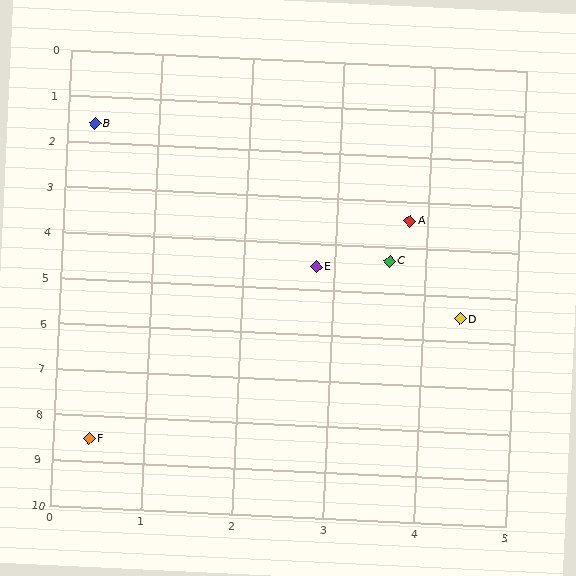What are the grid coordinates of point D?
Point D is at approximately (4.4, 5.5).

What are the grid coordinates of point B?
Point B is at approximately (0.3, 1.6).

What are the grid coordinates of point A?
Point A is at approximately (3.8, 3.4).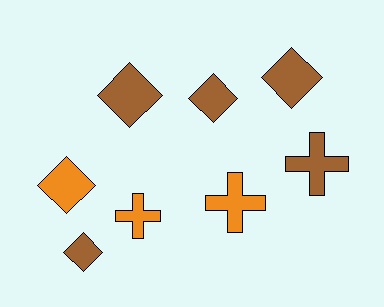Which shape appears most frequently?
Diamond, with 5 objects.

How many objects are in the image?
There are 8 objects.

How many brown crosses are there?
There is 1 brown cross.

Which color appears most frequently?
Brown, with 5 objects.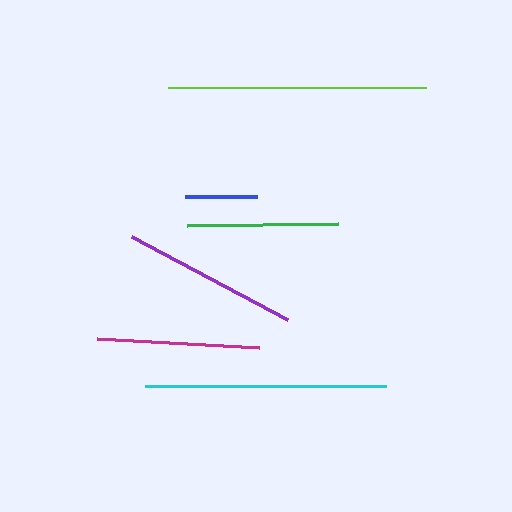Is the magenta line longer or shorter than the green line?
The magenta line is longer than the green line.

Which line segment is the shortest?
The blue line is the shortest at approximately 72 pixels.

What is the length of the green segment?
The green segment is approximately 151 pixels long.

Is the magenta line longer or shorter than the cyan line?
The cyan line is longer than the magenta line.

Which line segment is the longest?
The lime line is the longest at approximately 258 pixels.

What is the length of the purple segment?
The purple segment is approximately 178 pixels long.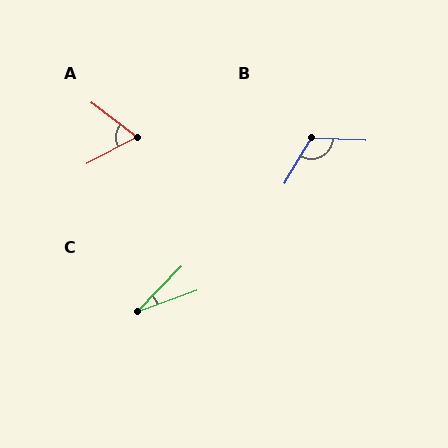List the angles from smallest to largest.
C (25°), A (65°), B (118°).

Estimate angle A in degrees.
Approximately 65 degrees.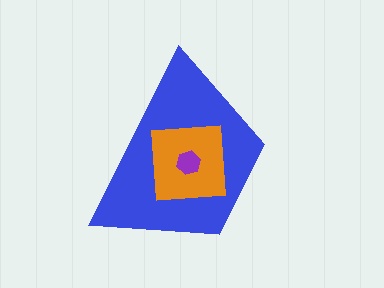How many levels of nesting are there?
3.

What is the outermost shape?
The blue trapezoid.